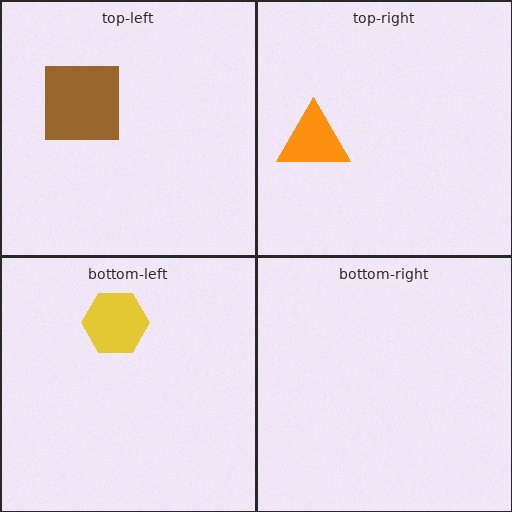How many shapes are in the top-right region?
1.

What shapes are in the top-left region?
The brown square.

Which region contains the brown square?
The top-left region.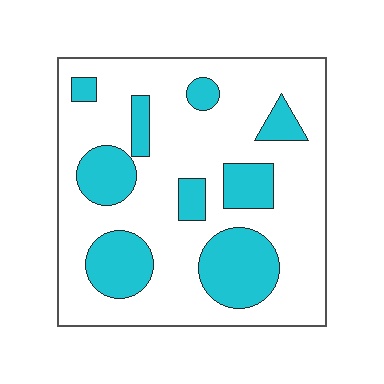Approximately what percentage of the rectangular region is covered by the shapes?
Approximately 25%.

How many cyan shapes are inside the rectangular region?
9.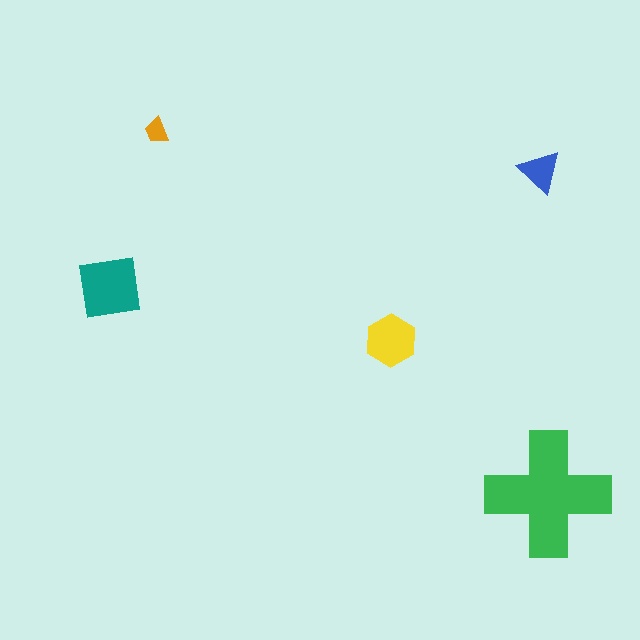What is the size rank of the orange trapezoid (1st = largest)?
5th.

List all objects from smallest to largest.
The orange trapezoid, the blue triangle, the yellow hexagon, the teal square, the green cross.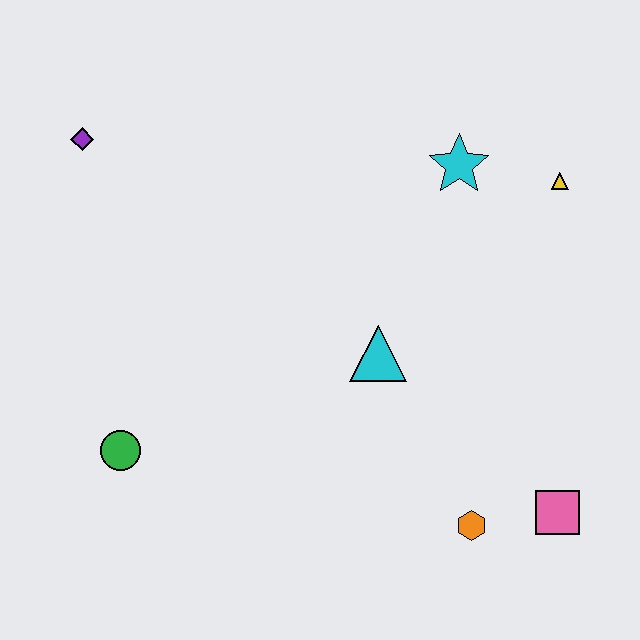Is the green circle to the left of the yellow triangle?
Yes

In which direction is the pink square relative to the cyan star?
The pink square is below the cyan star.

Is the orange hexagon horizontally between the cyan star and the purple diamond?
No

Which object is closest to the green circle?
The cyan triangle is closest to the green circle.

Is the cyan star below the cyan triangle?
No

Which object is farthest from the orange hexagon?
The purple diamond is farthest from the orange hexagon.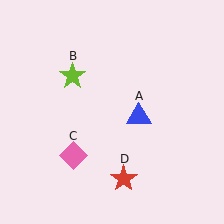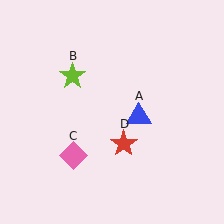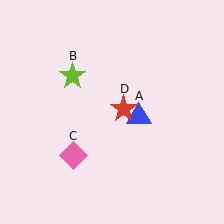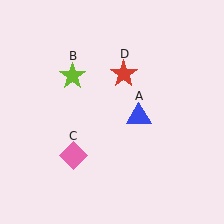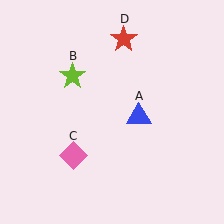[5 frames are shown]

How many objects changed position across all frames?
1 object changed position: red star (object D).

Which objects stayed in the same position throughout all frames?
Blue triangle (object A) and lime star (object B) and pink diamond (object C) remained stationary.